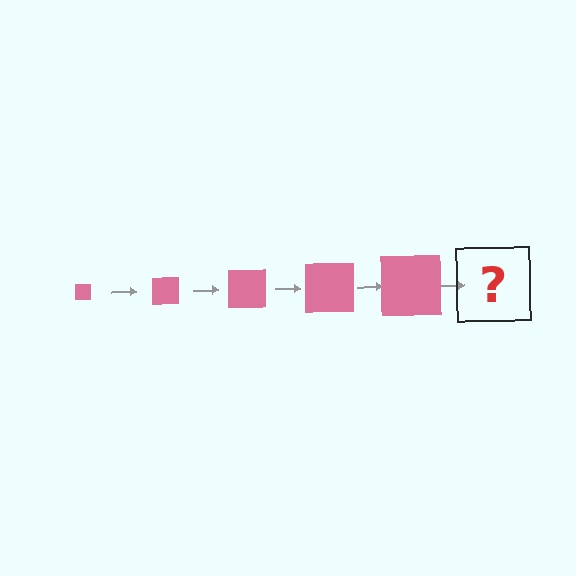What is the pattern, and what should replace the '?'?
The pattern is that the square gets progressively larger each step. The '?' should be a pink square, larger than the previous one.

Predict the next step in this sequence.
The next step is a pink square, larger than the previous one.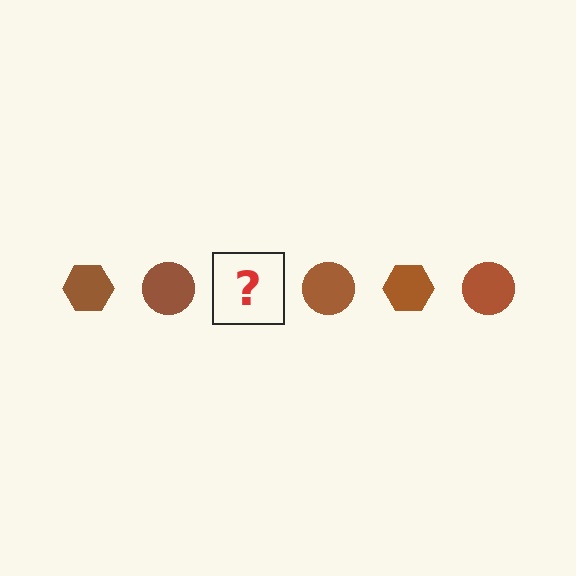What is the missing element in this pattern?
The missing element is a brown hexagon.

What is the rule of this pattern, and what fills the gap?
The rule is that the pattern cycles through hexagon, circle shapes in brown. The gap should be filled with a brown hexagon.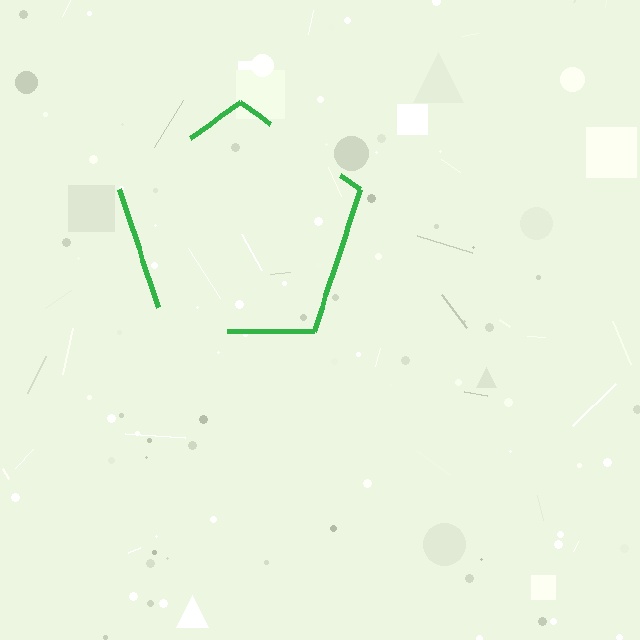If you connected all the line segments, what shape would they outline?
They would outline a pentagon.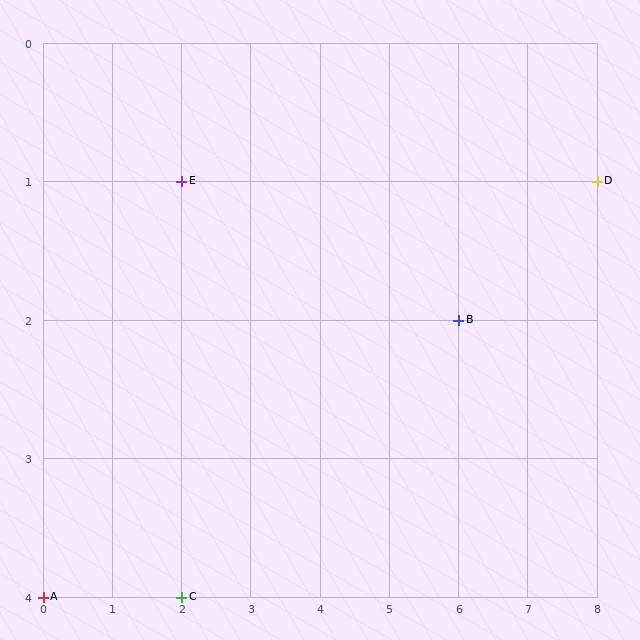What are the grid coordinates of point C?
Point C is at grid coordinates (2, 4).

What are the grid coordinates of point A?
Point A is at grid coordinates (0, 4).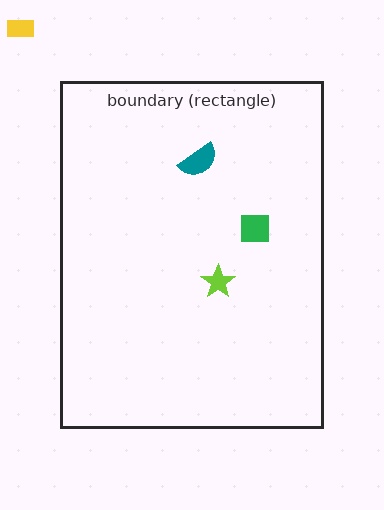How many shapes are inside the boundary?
3 inside, 1 outside.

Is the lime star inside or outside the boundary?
Inside.